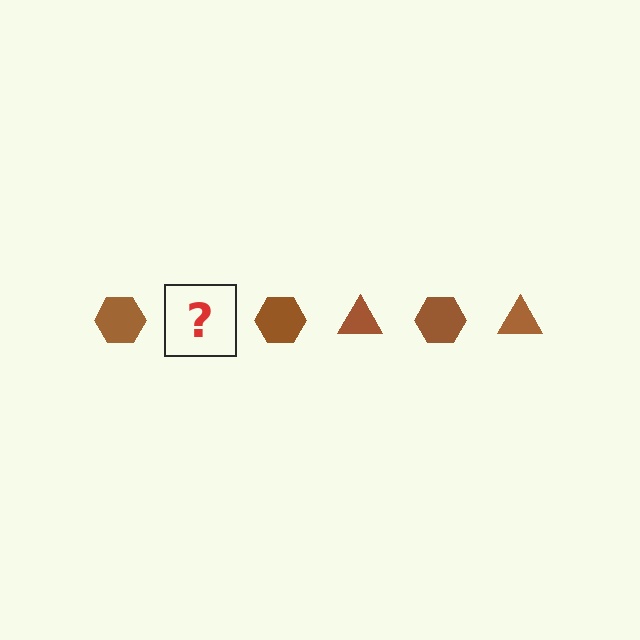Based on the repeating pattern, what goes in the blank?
The blank should be a brown triangle.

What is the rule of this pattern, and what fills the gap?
The rule is that the pattern cycles through hexagon, triangle shapes in brown. The gap should be filled with a brown triangle.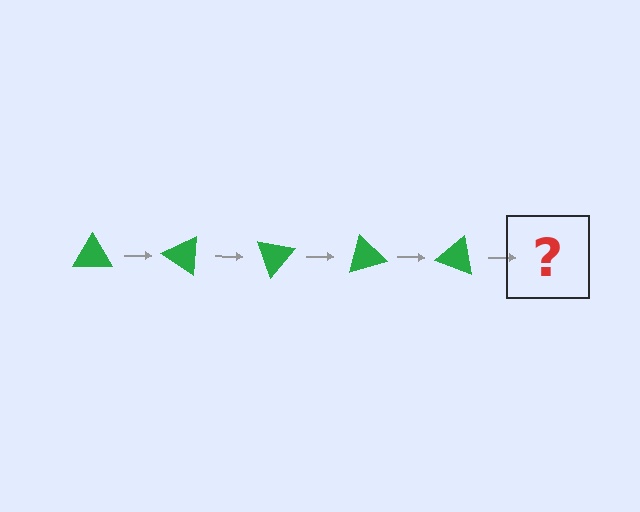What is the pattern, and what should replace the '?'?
The pattern is that the triangle rotates 35 degrees each step. The '?' should be a green triangle rotated 175 degrees.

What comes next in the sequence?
The next element should be a green triangle rotated 175 degrees.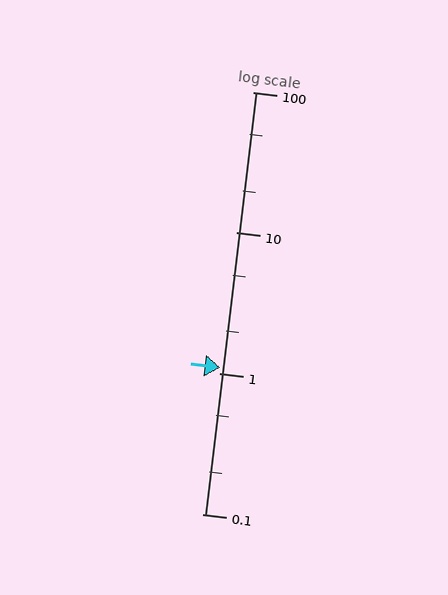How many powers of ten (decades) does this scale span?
The scale spans 3 decades, from 0.1 to 100.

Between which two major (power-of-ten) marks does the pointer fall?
The pointer is between 1 and 10.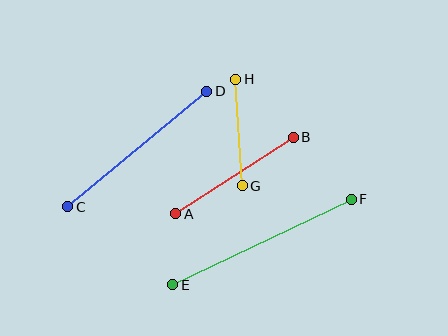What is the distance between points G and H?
The distance is approximately 107 pixels.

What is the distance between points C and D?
The distance is approximately 180 pixels.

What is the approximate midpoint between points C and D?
The midpoint is at approximately (137, 149) pixels.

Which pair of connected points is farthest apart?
Points E and F are farthest apart.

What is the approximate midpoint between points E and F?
The midpoint is at approximately (262, 242) pixels.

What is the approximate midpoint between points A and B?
The midpoint is at approximately (234, 176) pixels.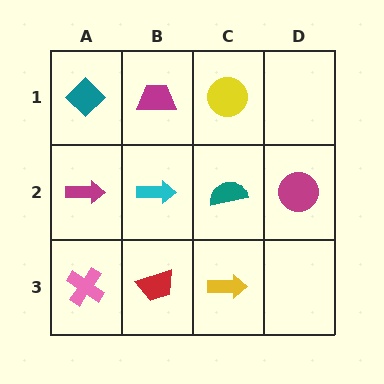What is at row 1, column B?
A magenta trapezoid.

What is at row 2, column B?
A cyan arrow.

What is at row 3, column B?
A red trapezoid.